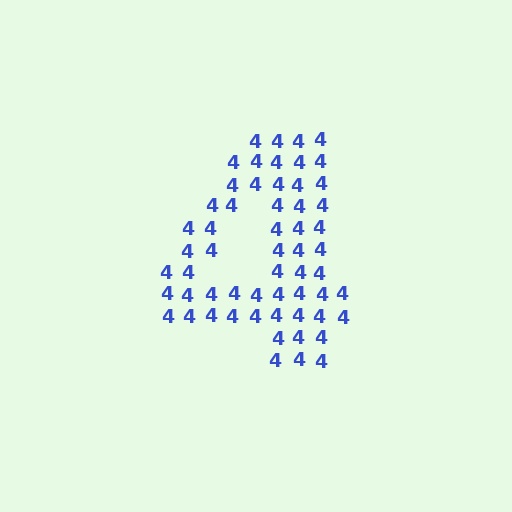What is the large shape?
The large shape is the digit 4.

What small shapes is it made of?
It is made of small digit 4's.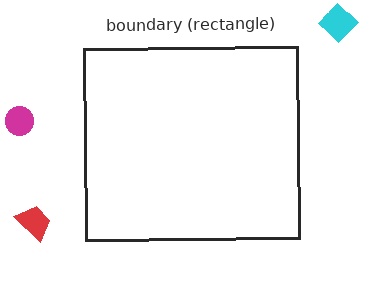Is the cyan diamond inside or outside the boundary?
Outside.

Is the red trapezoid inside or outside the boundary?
Outside.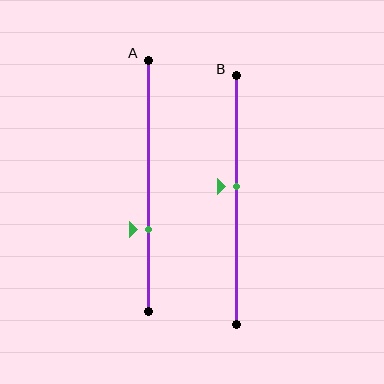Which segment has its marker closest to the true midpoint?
Segment B has its marker closest to the true midpoint.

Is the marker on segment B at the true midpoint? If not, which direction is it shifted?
No, the marker on segment B is shifted upward by about 6% of the segment length.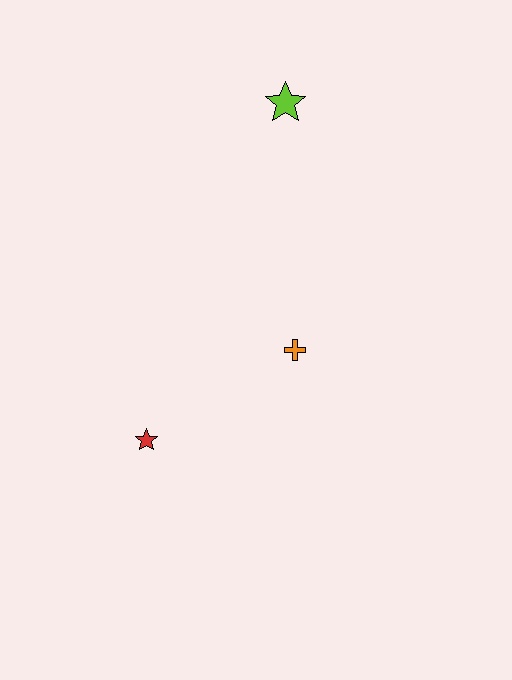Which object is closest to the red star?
The orange cross is closest to the red star.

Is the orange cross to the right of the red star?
Yes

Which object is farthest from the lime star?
The red star is farthest from the lime star.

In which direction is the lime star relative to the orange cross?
The lime star is above the orange cross.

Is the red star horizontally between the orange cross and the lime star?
No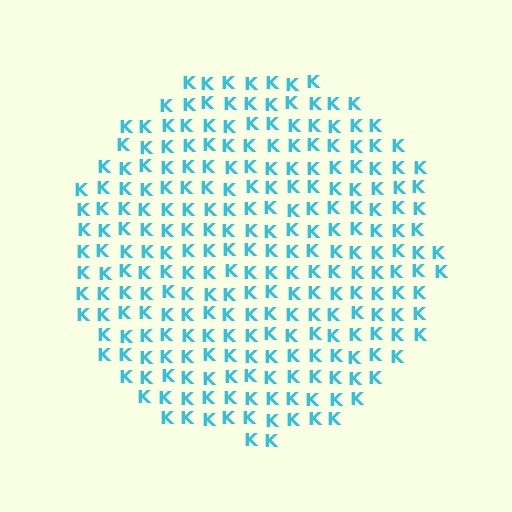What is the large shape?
The large shape is a circle.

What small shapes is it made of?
It is made of small letter K's.